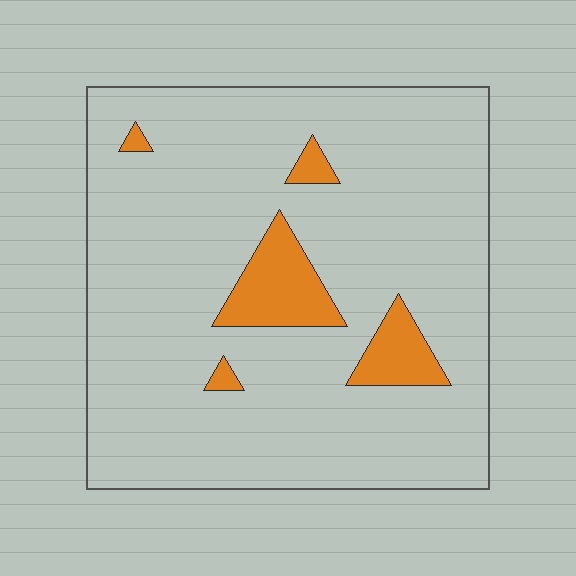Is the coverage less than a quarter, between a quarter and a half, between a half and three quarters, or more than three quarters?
Less than a quarter.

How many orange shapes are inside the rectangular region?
5.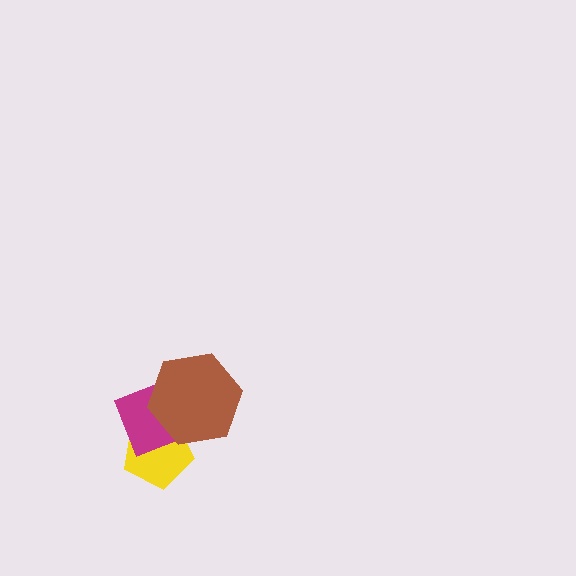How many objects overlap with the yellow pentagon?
2 objects overlap with the yellow pentagon.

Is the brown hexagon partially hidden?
No, no other shape covers it.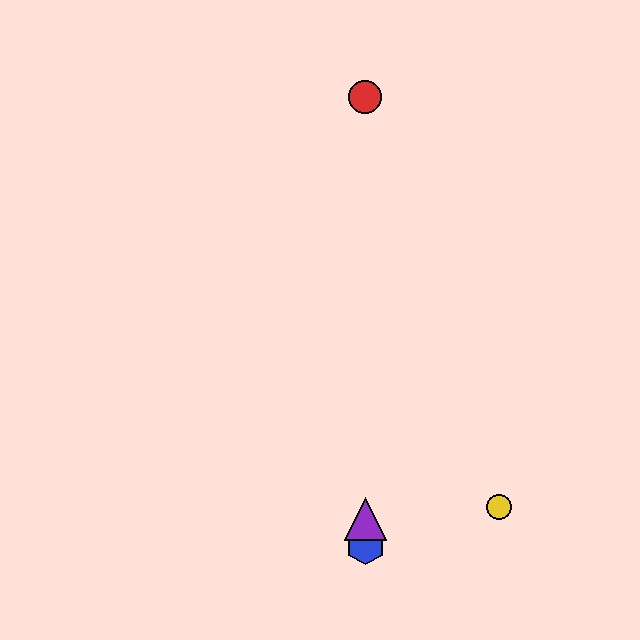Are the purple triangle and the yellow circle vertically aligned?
No, the purple triangle is at x≈365 and the yellow circle is at x≈499.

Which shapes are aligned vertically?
The red circle, the blue hexagon, the green triangle, the purple triangle are aligned vertically.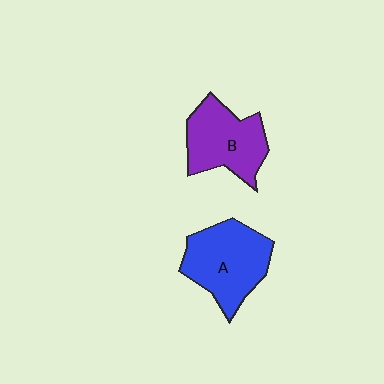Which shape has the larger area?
Shape A (blue).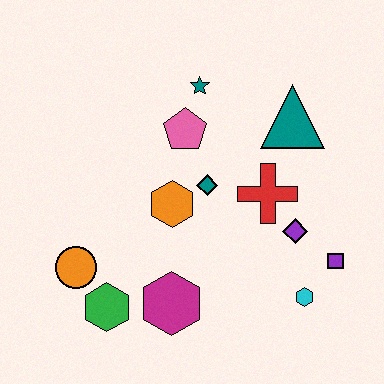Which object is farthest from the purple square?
The orange circle is farthest from the purple square.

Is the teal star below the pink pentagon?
No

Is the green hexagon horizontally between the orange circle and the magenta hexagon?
Yes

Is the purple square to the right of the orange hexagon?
Yes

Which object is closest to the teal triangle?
The red cross is closest to the teal triangle.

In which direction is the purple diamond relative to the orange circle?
The purple diamond is to the right of the orange circle.